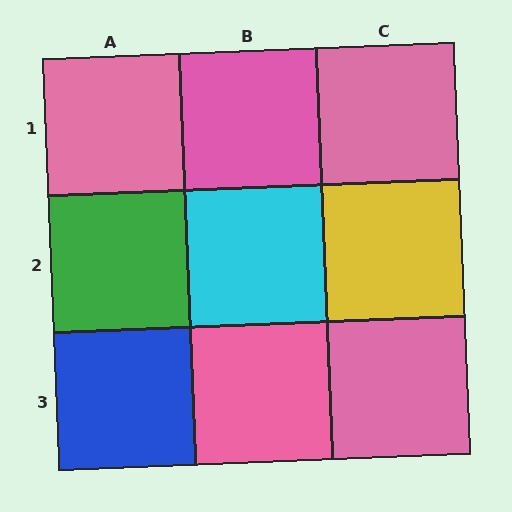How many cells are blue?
1 cell is blue.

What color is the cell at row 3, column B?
Pink.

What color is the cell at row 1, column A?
Pink.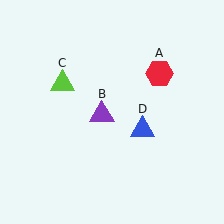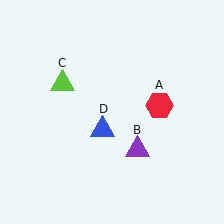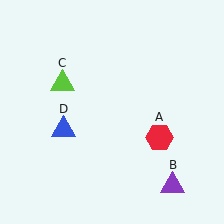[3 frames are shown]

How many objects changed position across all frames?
3 objects changed position: red hexagon (object A), purple triangle (object B), blue triangle (object D).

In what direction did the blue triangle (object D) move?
The blue triangle (object D) moved left.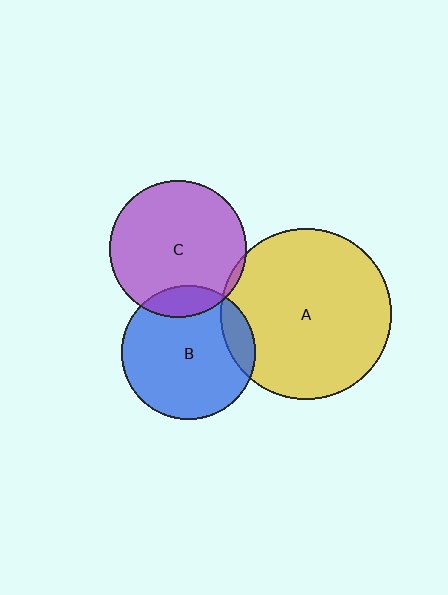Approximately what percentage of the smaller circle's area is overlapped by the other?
Approximately 15%.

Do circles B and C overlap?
Yes.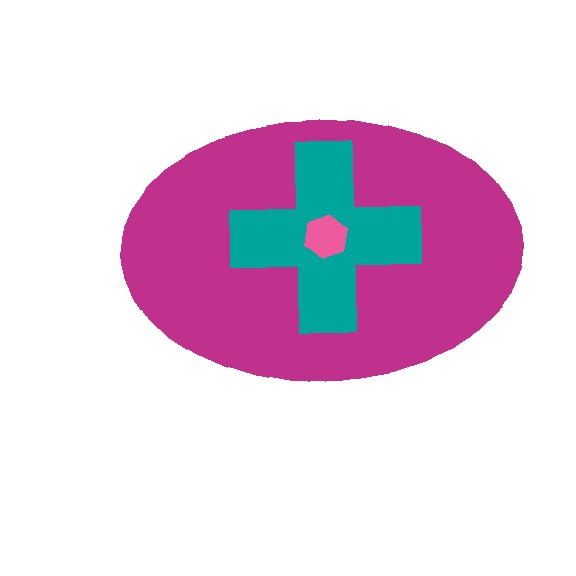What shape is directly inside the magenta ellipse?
The teal cross.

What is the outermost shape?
The magenta ellipse.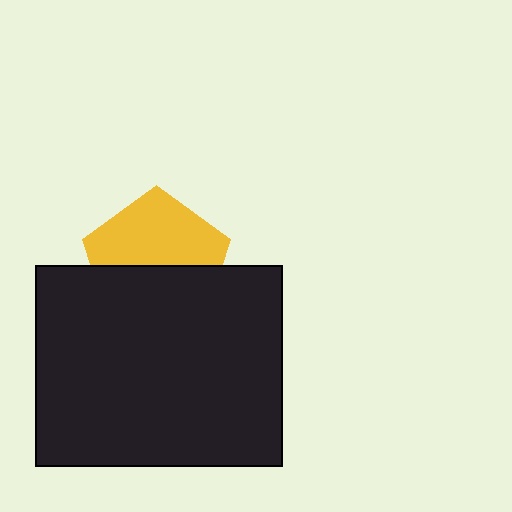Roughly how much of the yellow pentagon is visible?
About half of it is visible (roughly 53%).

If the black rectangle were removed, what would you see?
You would see the complete yellow pentagon.